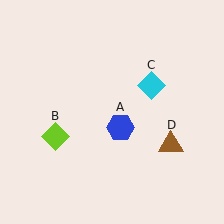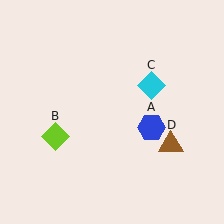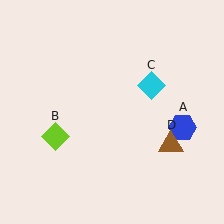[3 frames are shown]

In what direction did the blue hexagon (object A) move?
The blue hexagon (object A) moved right.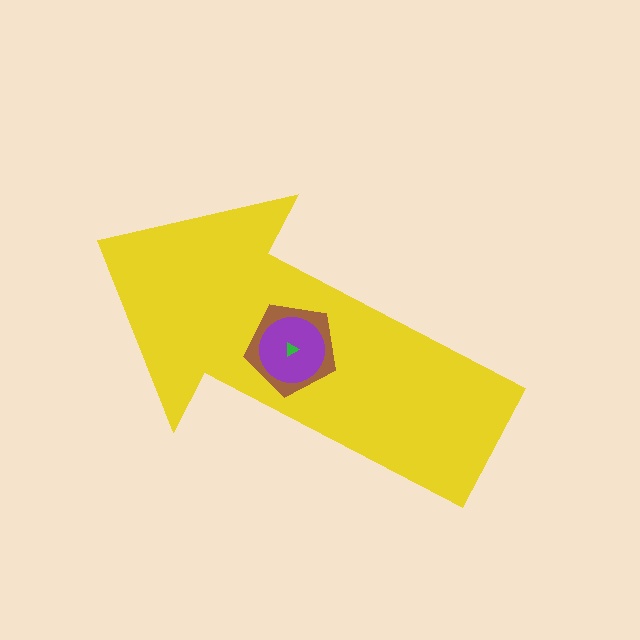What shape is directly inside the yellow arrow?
The brown pentagon.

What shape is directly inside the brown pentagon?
The purple circle.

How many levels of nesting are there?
4.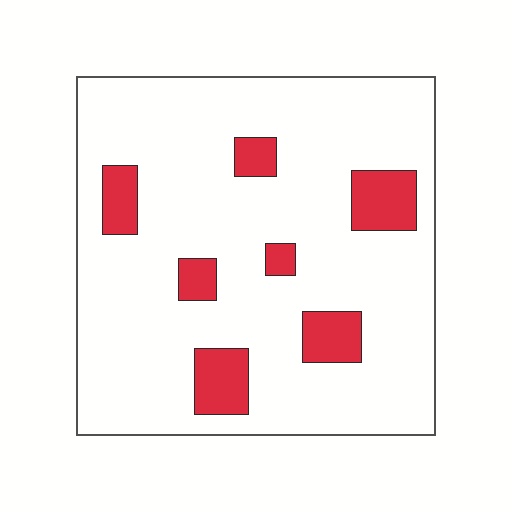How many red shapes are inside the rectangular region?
7.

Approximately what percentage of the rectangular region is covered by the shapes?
Approximately 15%.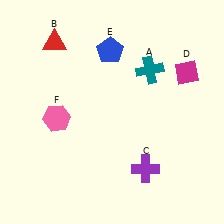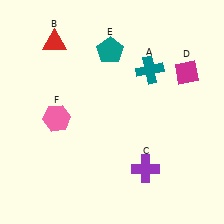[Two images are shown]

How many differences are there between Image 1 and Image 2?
There is 1 difference between the two images.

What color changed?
The pentagon (E) changed from blue in Image 1 to teal in Image 2.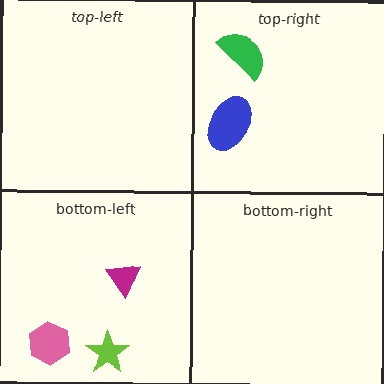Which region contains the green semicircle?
The top-right region.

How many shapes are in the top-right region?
2.